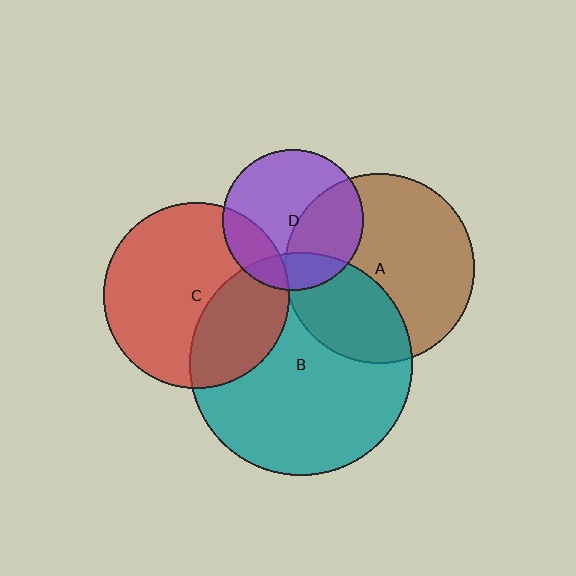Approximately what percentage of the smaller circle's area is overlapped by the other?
Approximately 40%.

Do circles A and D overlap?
Yes.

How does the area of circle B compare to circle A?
Approximately 1.4 times.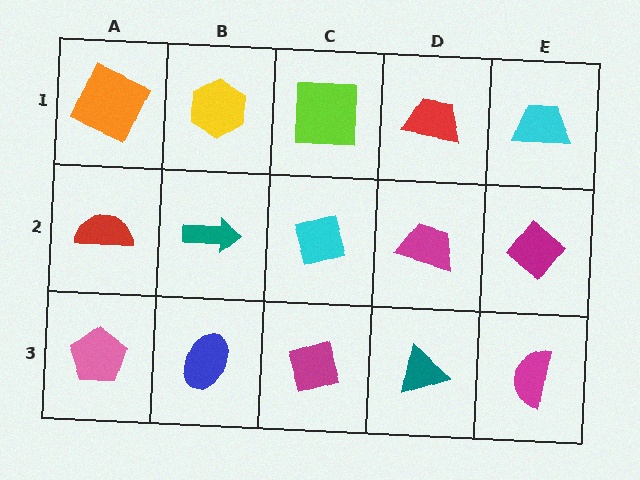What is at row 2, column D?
A magenta trapezoid.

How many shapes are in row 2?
5 shapes.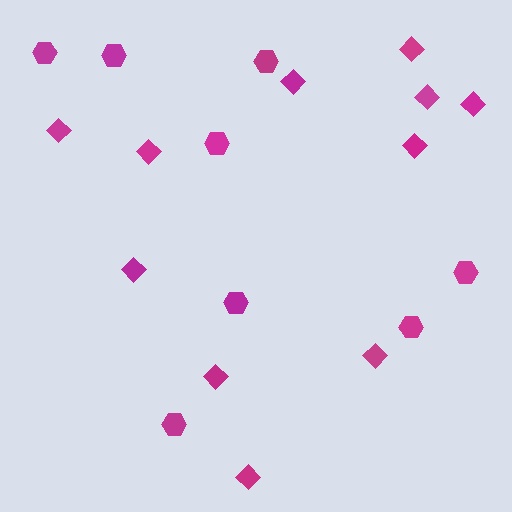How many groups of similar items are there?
There are 2 groups: one group of diamonds (11) and one group of hexagons (8).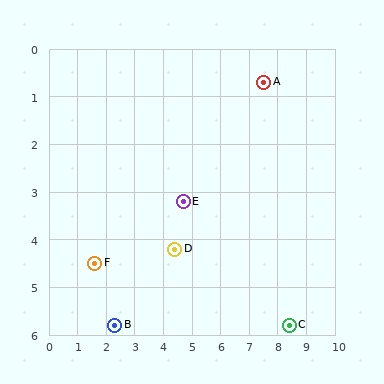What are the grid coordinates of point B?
Point B is at approximately (2.3, 5.8).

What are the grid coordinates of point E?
Point E is at approximately (4.7, 3.2).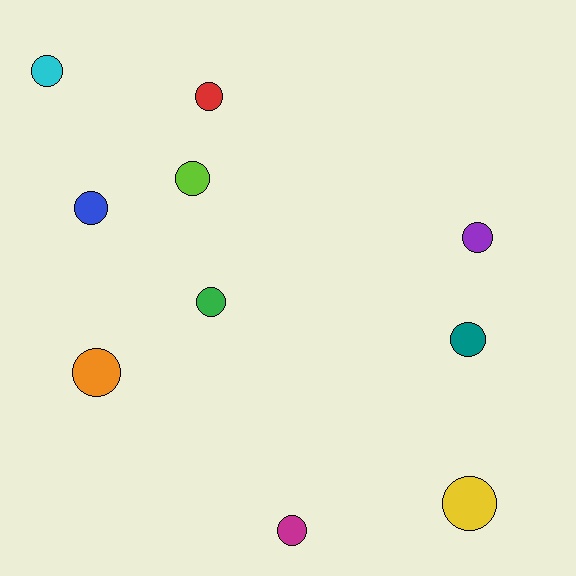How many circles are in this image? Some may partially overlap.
There are 10 circles.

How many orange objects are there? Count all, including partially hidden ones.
There is 1 orange object.